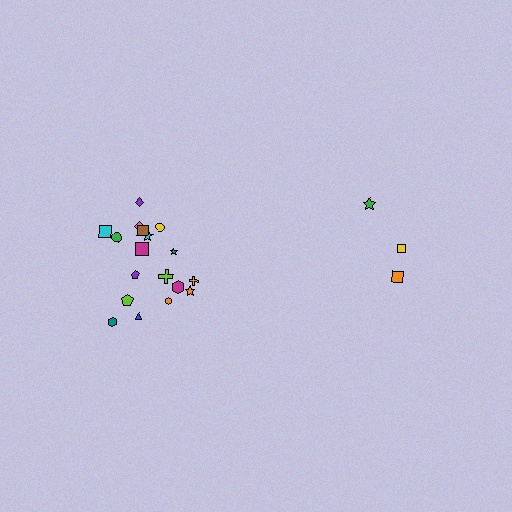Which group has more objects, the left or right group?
The left group.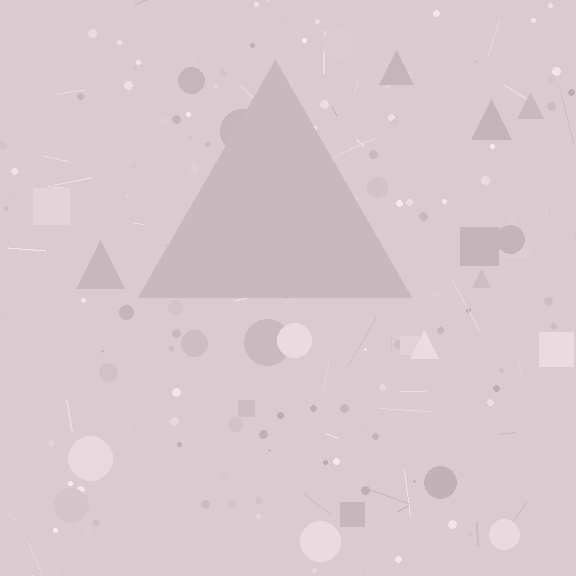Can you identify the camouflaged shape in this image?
The camouflaged shape is a triangle.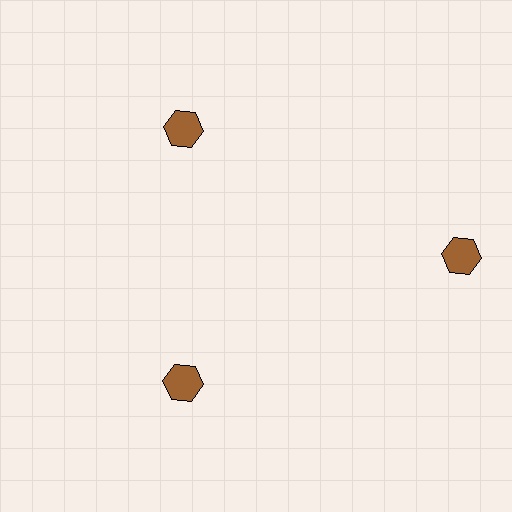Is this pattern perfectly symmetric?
No. The 3 brown hexagons are arranged in a ring, but one element near the 3 o'clock position is pushed outward from the center, breaking the 3-fold rotational symmetry.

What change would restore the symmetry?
The symmetry would be restored by moving it inward, back onto the ring so that all 3 hexagons sit at equal angles and equal distance from the center.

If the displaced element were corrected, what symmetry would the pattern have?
It would have 3-fold rotational symmetry — the pattern would map onto itself every 120 degrees.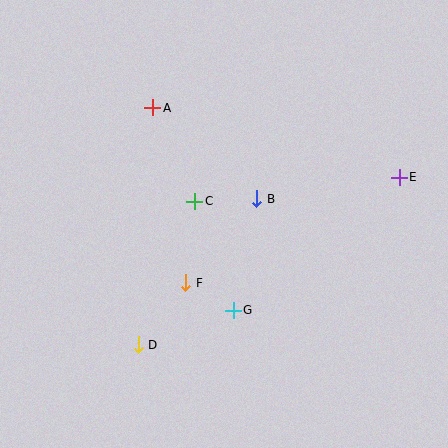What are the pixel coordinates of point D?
Point D is at (138, 345).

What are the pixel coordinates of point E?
Point E is at (399, 177).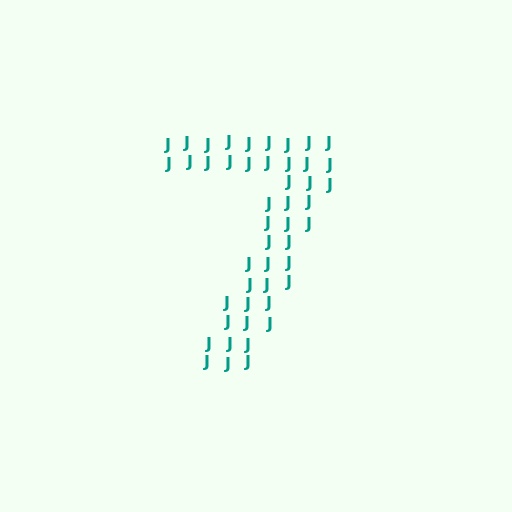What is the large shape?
The large shape is the digit 7.